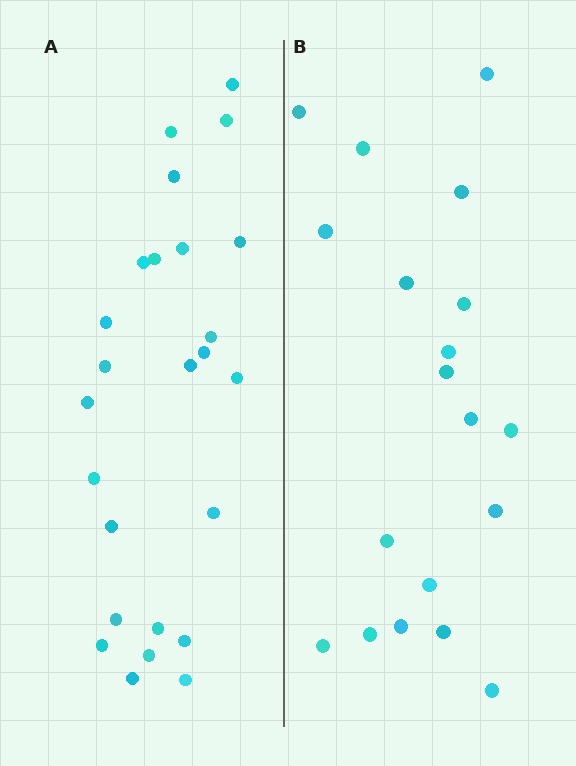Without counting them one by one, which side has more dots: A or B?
Region A (the left region) has more dots.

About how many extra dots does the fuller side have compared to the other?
Region A has about 6 more dots than region B.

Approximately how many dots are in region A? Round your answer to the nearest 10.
About 20 dots. (The exact count is 25, which rounds to 20.)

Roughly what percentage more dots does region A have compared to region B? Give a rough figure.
About 30% more.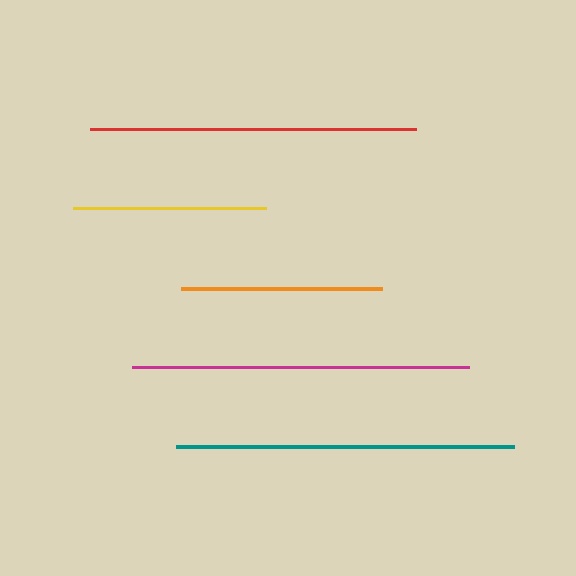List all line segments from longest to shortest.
From longest to shortest: teal, magenta, red, orange, yellow.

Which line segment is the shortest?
The yellow line is the shortest at approximately 193 pixels.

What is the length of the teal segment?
The teal segment is approximately 338 pixels long.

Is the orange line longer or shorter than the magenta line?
The magenta line is longer than the orange line.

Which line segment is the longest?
The teal line is the longest at approximately 338 pixels.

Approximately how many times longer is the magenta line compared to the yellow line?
The magenta line is approximately 1.7 times the length of the yellow line.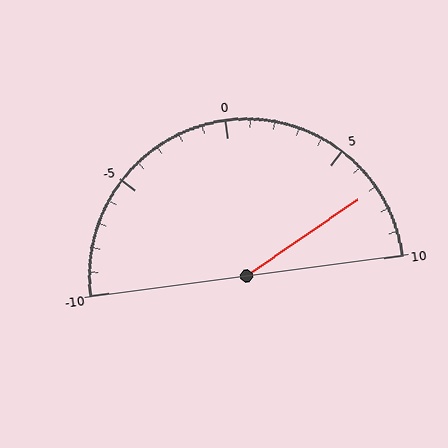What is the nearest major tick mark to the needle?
The nearest major tick mark is 5.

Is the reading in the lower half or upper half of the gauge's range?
The reading is in the upper half of the range (-10 to 10).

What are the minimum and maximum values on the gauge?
The gauge ranges from -10 to 10.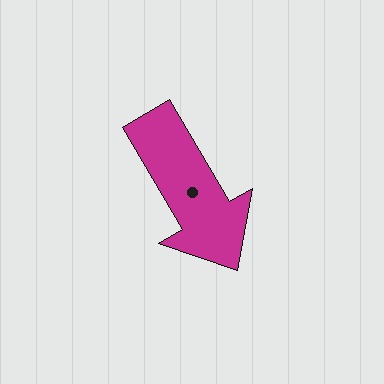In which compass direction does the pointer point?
Southeast.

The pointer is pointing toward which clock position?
Roughly 5 o'clock.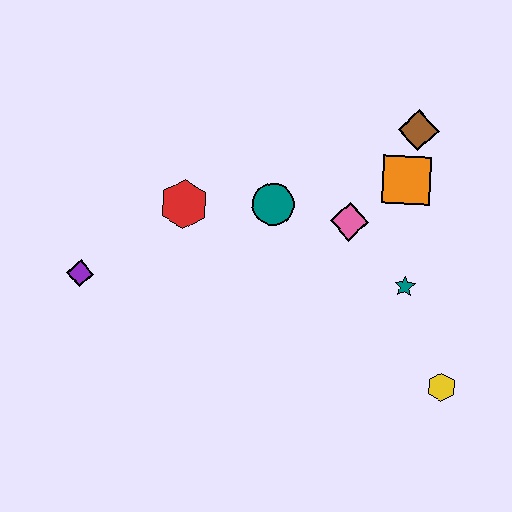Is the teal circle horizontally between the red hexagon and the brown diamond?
Yes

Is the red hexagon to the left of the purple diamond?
No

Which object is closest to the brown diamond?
The orange square is closest to the brown diamond.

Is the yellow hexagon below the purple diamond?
Yes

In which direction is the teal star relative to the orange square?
The teal star is below the orange square.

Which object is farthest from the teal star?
The purple diamond is farthest from the teal star.